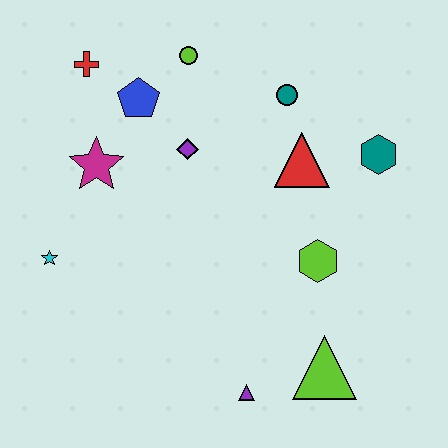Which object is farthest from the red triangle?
The cyan star is farthest from the red triangle.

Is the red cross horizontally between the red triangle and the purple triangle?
No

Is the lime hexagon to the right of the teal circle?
Yes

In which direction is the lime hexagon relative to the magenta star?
The lime hexagon is to the right of the magenta star.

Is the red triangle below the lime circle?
Yes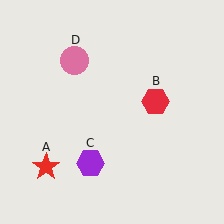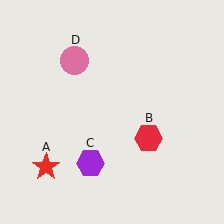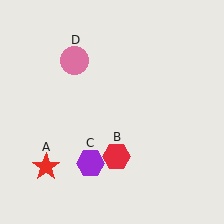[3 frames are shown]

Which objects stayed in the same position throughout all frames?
Red star (object A) and purple hexagon (object C) and pink circle (object D) remained stationary.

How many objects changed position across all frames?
1 object changed position: red hexagon (object B).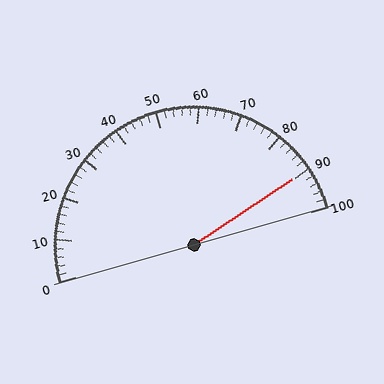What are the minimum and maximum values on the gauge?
The gauge ranges from 0 to 100.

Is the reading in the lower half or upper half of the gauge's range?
The reading is in the upper half of the range (0 to 100).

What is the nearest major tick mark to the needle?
The nearest major tick mark is 90.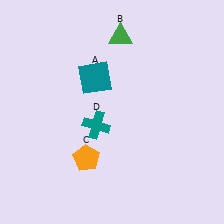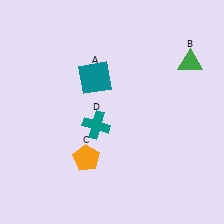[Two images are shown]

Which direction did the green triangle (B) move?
The green triangle (B) moved right.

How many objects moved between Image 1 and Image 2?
1 object moved between the two images.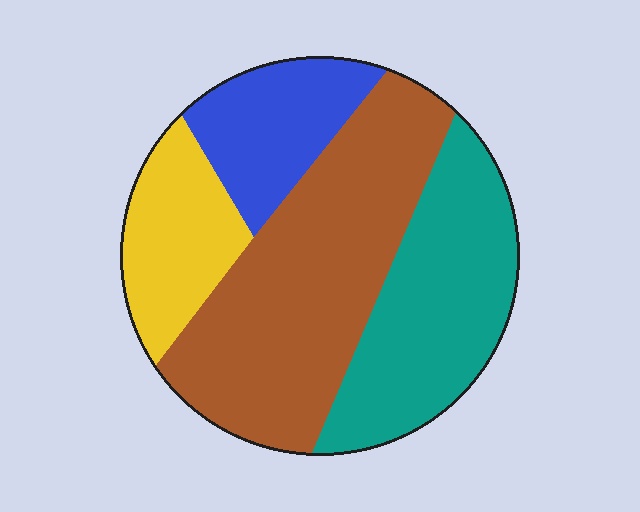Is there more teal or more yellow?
Teal.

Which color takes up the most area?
Brown, at roughly 40%.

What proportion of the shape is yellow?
Yellow takes up less than a sixth of the shape.